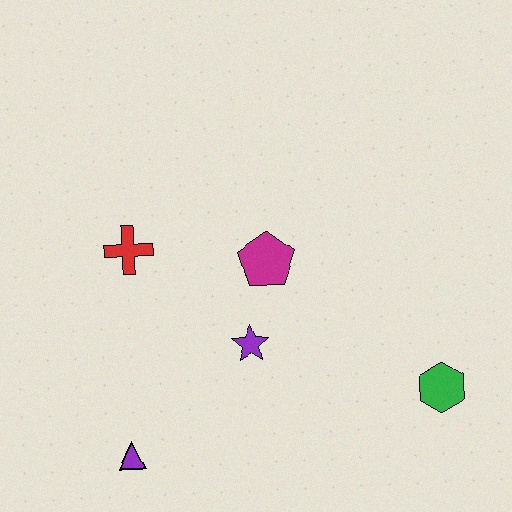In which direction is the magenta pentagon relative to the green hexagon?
The magenta pentagon is to the left of the green hexagon.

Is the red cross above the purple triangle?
Yes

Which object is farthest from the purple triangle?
The green hexagon is farthest from the purple triangle.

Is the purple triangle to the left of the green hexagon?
Yes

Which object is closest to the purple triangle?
The purple star is closest to the purple triangle.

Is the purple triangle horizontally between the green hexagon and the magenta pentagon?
No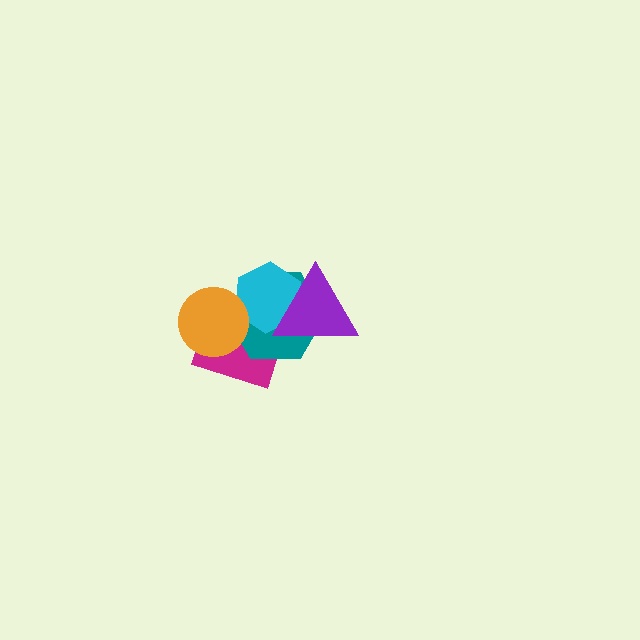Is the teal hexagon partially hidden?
Yes, it is partially covered by another shape.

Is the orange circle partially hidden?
No, no other shape covers it.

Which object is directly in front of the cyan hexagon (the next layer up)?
The orange circle is directly in front of the cyan hexagon.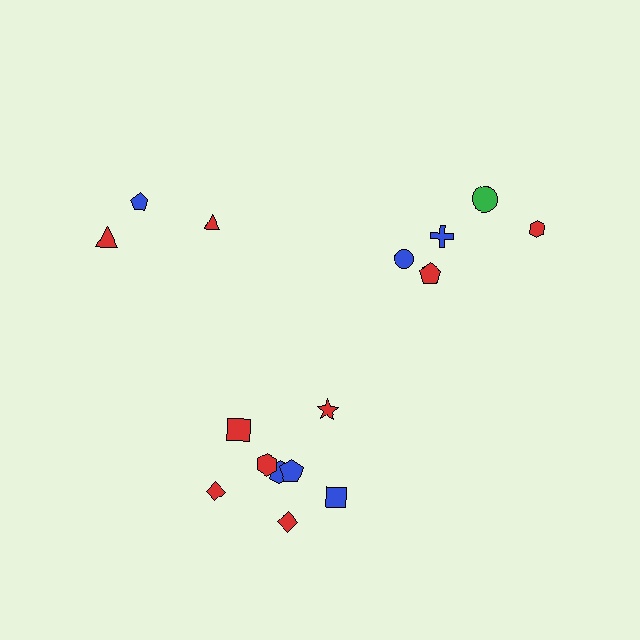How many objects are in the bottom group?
There are 8 objects.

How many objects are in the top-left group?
There are 3 objects.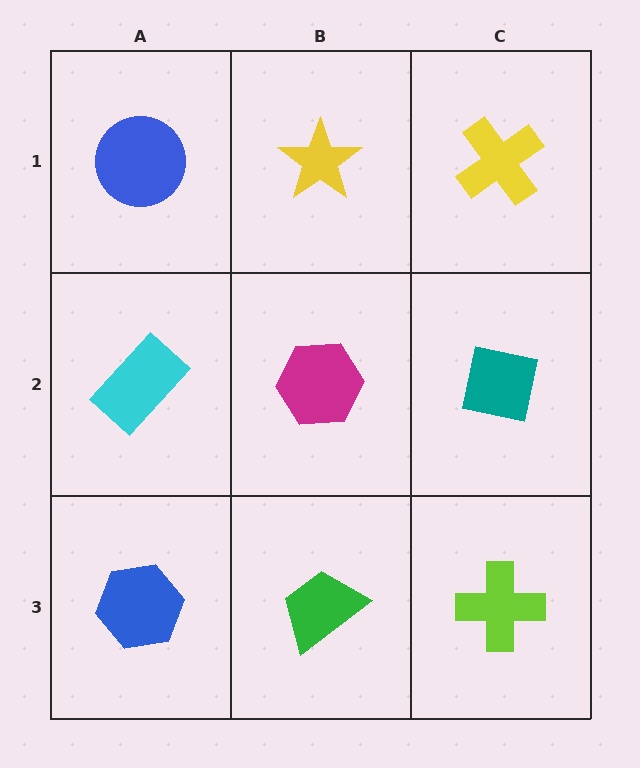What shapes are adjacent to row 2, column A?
A blue circle (row 1, column A), a blue hexagon (row 3, column A), a magenta hexagon (row 2, column B).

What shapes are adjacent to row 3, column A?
A cyan rectangle (row 2, column A), a green trapezoid (row 3, column B).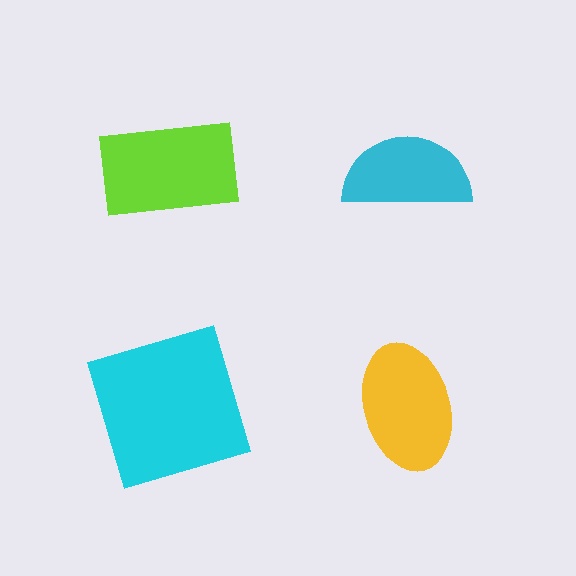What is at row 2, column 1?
A cyan square.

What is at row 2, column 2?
A yellow ellipse.